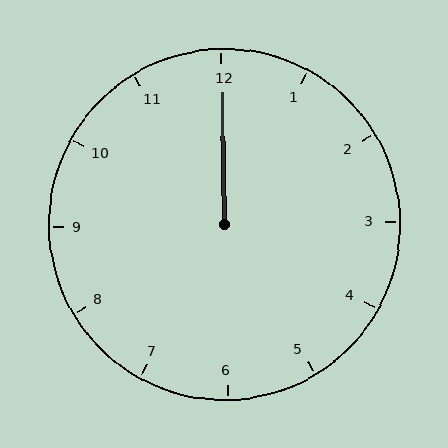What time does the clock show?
12:00.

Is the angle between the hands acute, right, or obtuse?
It is acute.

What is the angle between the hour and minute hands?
Approximately 0 degrees.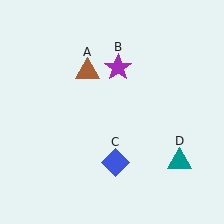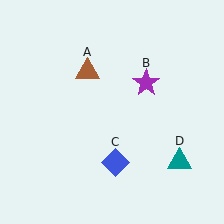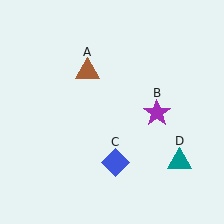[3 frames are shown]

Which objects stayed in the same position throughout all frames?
Brown triangle (object A) and blue diamond (object C) and teal triangle (object D) remained stationary.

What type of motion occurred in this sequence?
The purple star (object B) rotated clockwise around the center of the scene.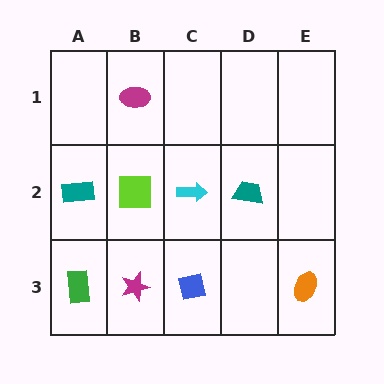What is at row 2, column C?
A cyan arrow.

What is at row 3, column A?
A green rectangle.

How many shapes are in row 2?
4 shapes.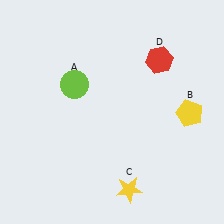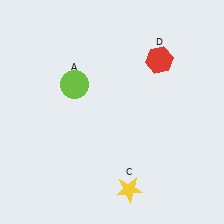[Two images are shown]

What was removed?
The yellow pentagon (B) was removed in Image 2.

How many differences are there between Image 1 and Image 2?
There is 1 difference between the two images.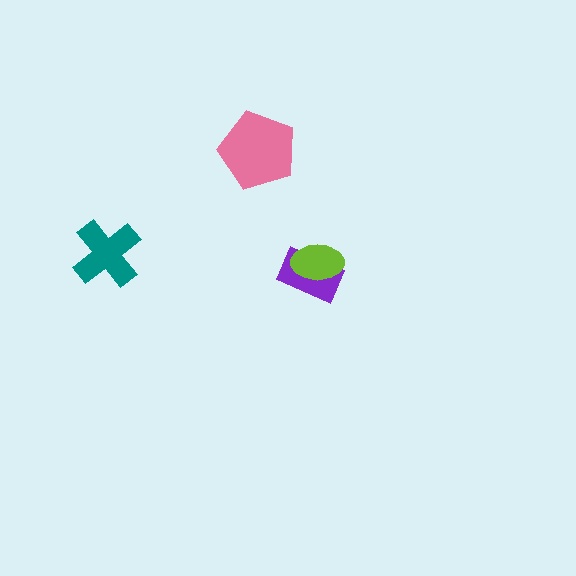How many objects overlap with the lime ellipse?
1 object overlaps with the lime ellipse.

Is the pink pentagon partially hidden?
No, no other shape covers it.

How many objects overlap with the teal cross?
0 objects overlap with the teal cross.